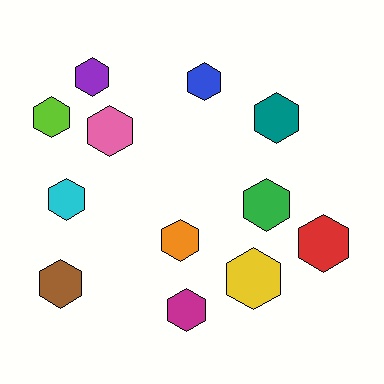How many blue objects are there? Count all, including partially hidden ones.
There is 1 blue object.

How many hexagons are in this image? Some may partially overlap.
There are 12 hexagons.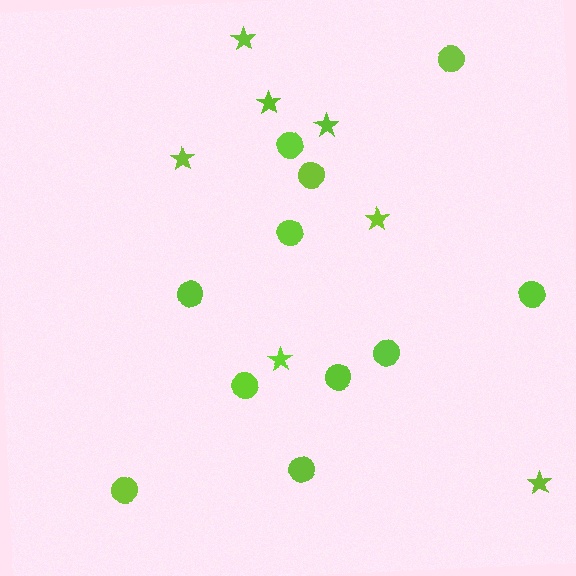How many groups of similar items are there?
There are 2 groups: one group of circles (11) and one group of stars (7).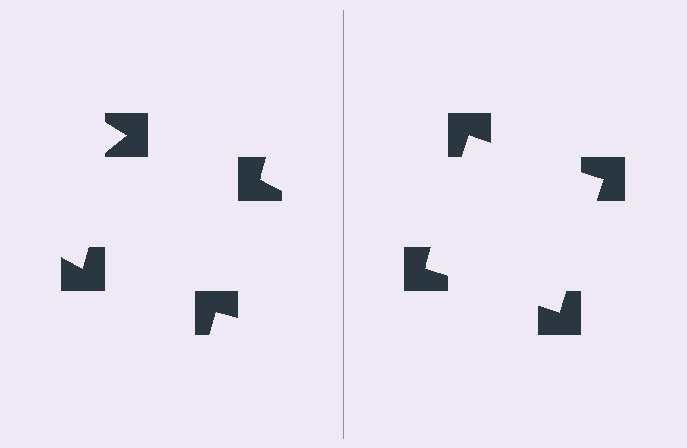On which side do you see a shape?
An illusory square appears on the right side. On the left side the wedge cuts are rotated, so no coherent shape forms.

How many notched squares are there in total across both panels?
8 — 4 on each side.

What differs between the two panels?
The notched squares are positioned identically on both sides; only the wedge orientations differ. On the right they align to a square; on the left they are misaligned.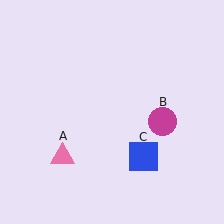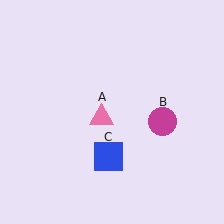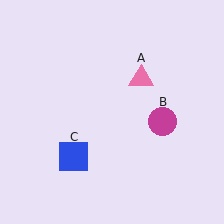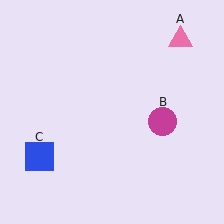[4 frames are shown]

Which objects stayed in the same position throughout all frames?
Magenta circle (object B) remained stationary.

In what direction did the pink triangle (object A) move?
The pink triangle (object A) moved up and to the right.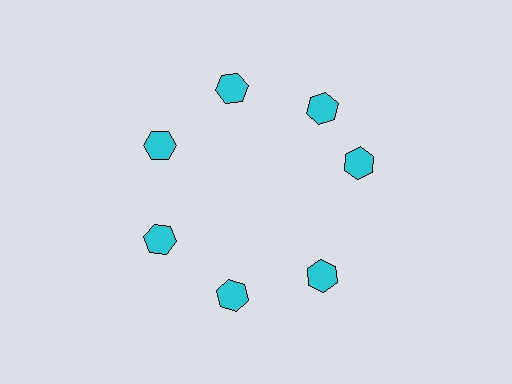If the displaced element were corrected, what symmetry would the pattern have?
It would have 7-fold rotational symmetry — the pattern would map onto itself every 51 degrees.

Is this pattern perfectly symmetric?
No. The 7 cyan hexagons are arranged in a ring, but one element near the 3 o'clock position is rotated out of alignment along the ring, breaking the 7-fold rotational symmetry.